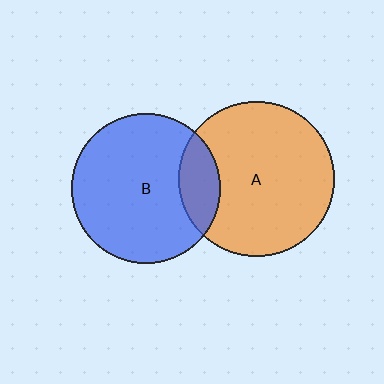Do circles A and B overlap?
Yes.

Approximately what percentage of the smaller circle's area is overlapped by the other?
Approximately 15%.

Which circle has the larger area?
Circle A (orange).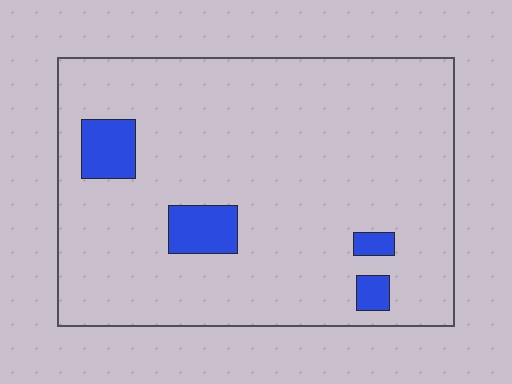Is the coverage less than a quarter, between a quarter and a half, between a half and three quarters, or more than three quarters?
Less than a quarter.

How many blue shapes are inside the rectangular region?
4.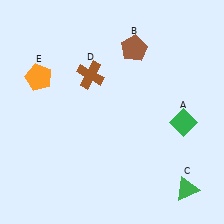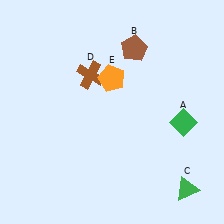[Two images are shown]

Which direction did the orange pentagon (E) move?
The orange pentagon (E) moved right.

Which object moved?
The orange pentagon (E) moved right.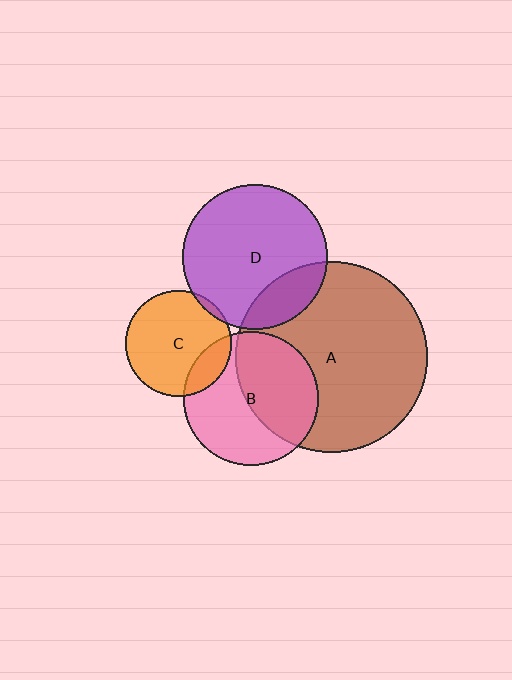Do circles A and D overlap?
Yes.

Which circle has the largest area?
Circle A (brown).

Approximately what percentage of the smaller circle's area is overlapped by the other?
Approximately 20%.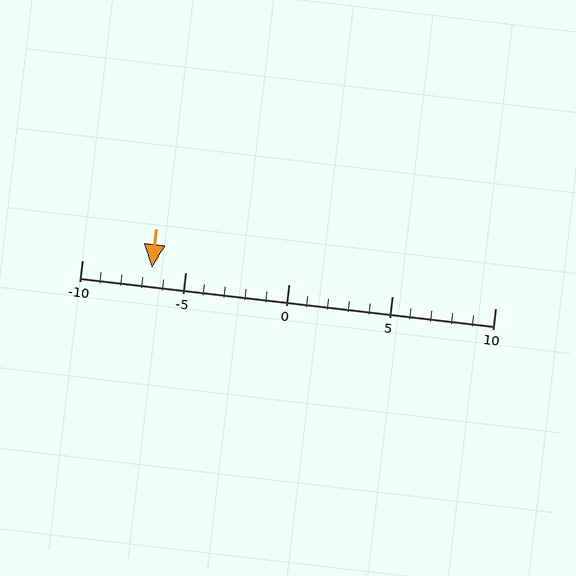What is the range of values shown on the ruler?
The ruler shows values from -10 to 10.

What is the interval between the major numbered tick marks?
The major tick marks are spaced 5 units apart.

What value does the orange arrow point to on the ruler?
The orange arrow points to approximately -7.